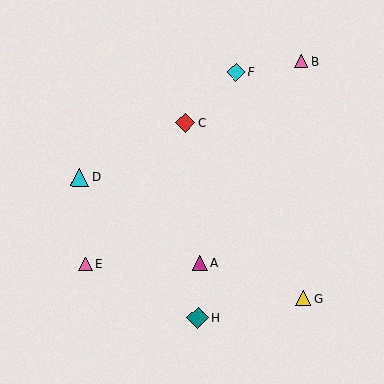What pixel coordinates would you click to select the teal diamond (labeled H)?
Click at (198, 318) to select the teal diamond H.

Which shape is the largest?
The teal diamond (labeled H) is the largest.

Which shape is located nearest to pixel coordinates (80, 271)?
The pink triangle (labeled E) at (86, 264) is nearest to that location.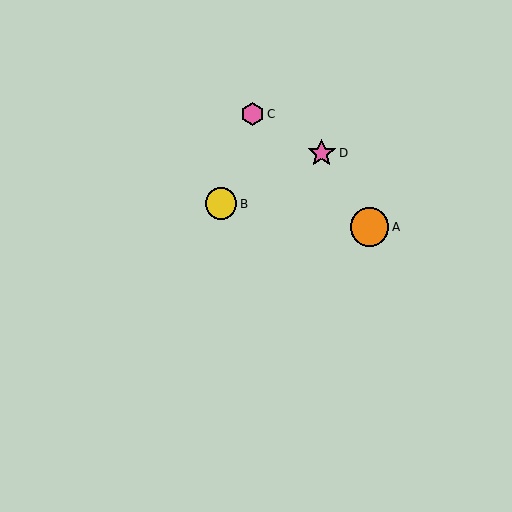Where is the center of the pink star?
The center of the pink star is at (322, 153).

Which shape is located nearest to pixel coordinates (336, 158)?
The pink star (labeled D) at (322, 153) is nearest to that location.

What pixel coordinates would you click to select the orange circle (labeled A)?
Click at (370, 227) to select the orange circle A.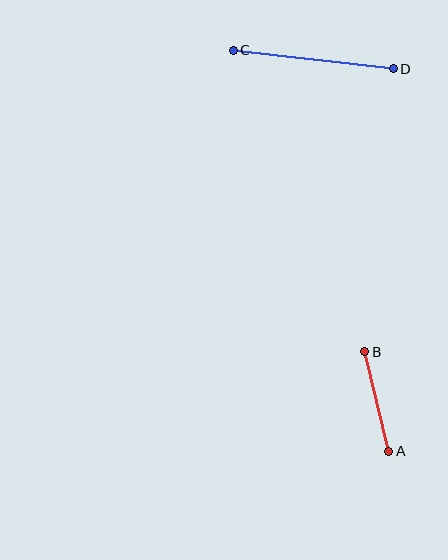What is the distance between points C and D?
The distance is approximately 161 pixels.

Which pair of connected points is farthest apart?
Points C and D are farthest apart.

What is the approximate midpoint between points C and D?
The midpoint is at approximately (313, 60) pixels.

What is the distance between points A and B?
The distance is approximately 103 pixels.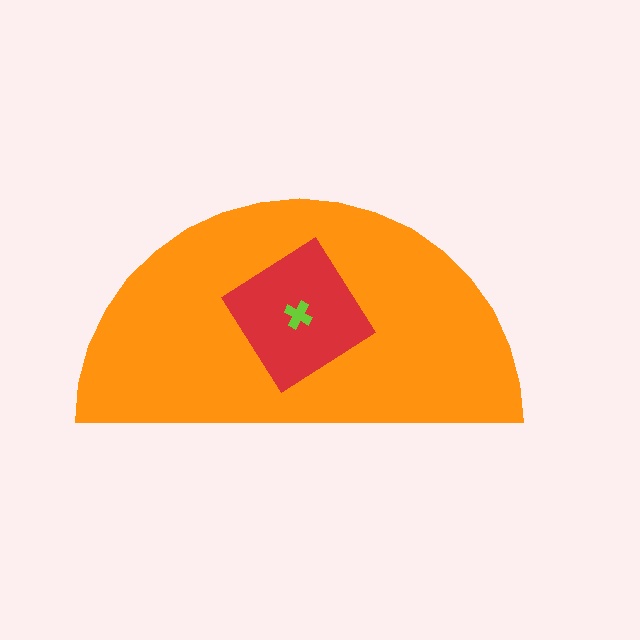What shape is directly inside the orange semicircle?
The red diamond.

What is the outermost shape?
The orange semicircle.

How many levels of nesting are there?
3.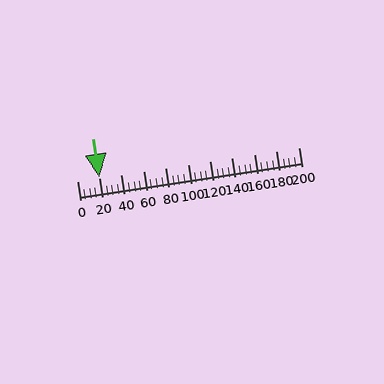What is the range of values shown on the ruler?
The ruler shows values from 0 to 200.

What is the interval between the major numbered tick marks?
The major tick marks are spaced 20 units apart.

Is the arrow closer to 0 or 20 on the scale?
The arrow is closer to 20.